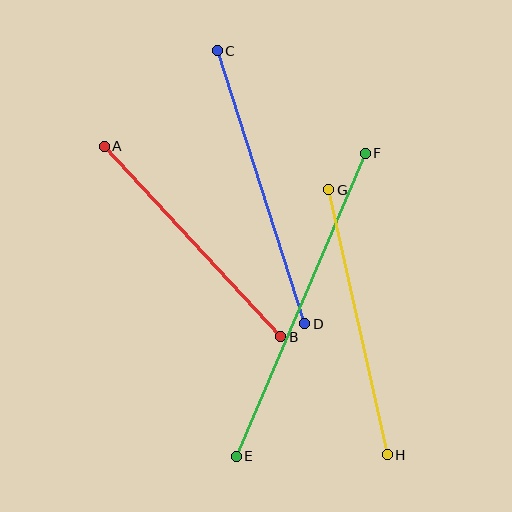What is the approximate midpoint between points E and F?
The midpoint is at approximately (301, 305) pixels.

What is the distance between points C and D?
The distance is approximately 286 pixels.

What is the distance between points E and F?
The distance is approximately 329 pixels.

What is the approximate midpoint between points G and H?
The midpoint is at approximately (358, 322) pixels.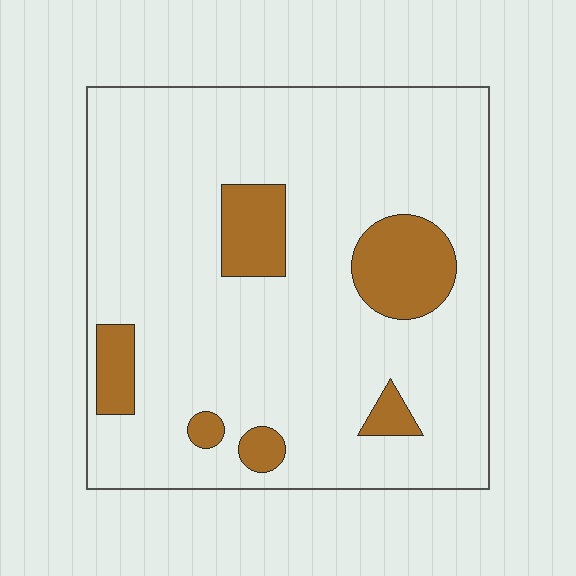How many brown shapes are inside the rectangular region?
6.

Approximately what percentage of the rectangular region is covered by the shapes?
Approximately 15%.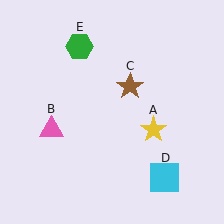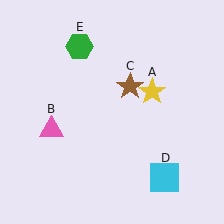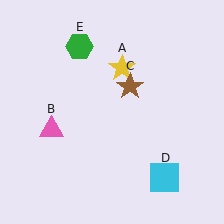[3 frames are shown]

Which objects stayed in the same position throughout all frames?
Pink triangle (object B) and brown star (object C) and cyan square (object D) and green hexagon (object E) remained stationary.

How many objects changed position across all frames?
1 object changed position: yellow star (object A).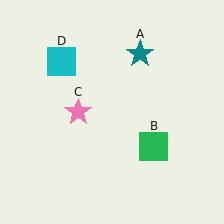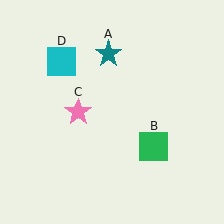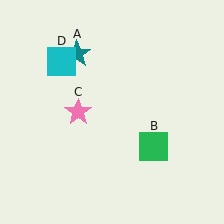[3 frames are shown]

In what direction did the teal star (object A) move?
The teal star (object A) moved left.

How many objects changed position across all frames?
1 object changed position: teal star (object A).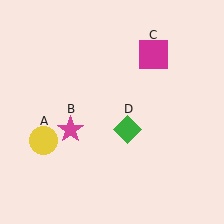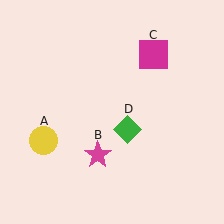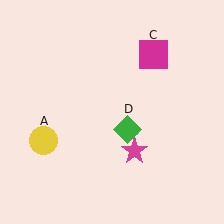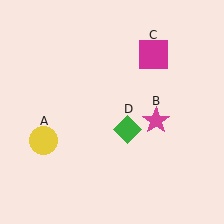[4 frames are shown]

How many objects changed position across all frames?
1 object changed position: magenta star (object B).